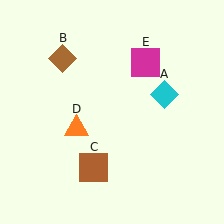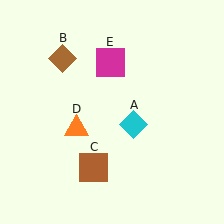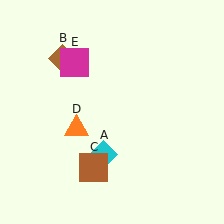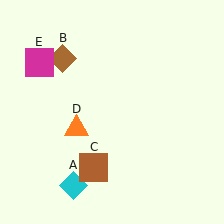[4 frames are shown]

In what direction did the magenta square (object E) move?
The magenta square (object E) moved left.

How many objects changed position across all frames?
2 objects changed position: cyan diamond (object A), magenta square (object E).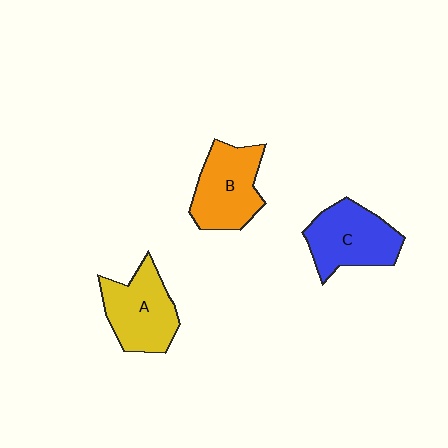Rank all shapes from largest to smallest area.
From largest to smallest: C (blue), B (orange), A (yellow).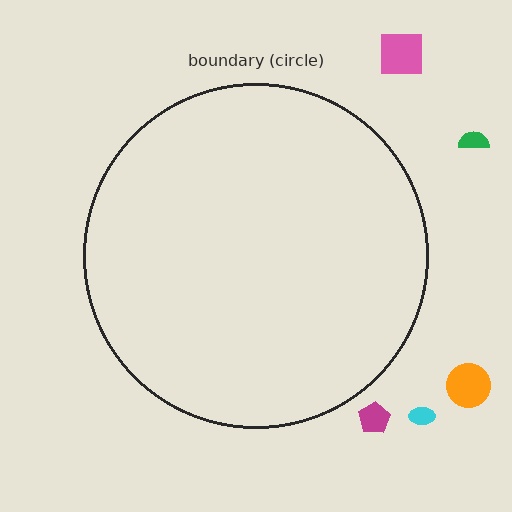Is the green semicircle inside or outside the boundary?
Outside.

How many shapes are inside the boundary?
0 inside, 5 outside.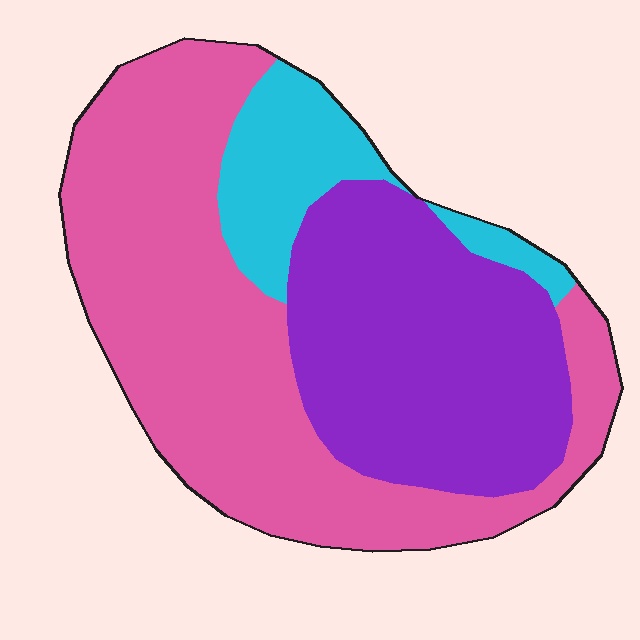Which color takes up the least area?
Cyan, at roughly 15%.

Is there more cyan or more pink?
Pink.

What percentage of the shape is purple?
Purple covers roughly 35% of the shape.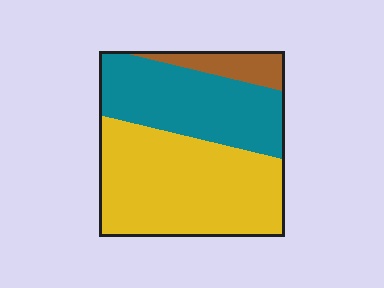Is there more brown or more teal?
Teal.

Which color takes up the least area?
Brown, at roughly 10%.